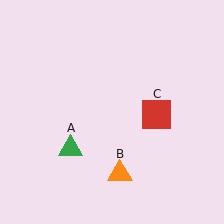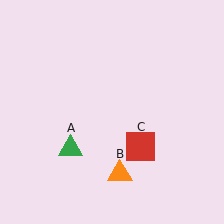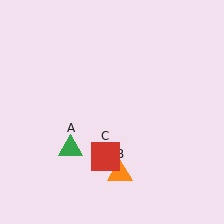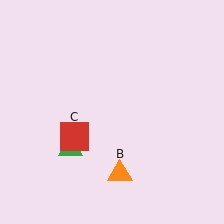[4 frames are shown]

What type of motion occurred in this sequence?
The red square (object C) rotated clockwise around the center of the scene.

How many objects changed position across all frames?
1 object changed position: red square (object C).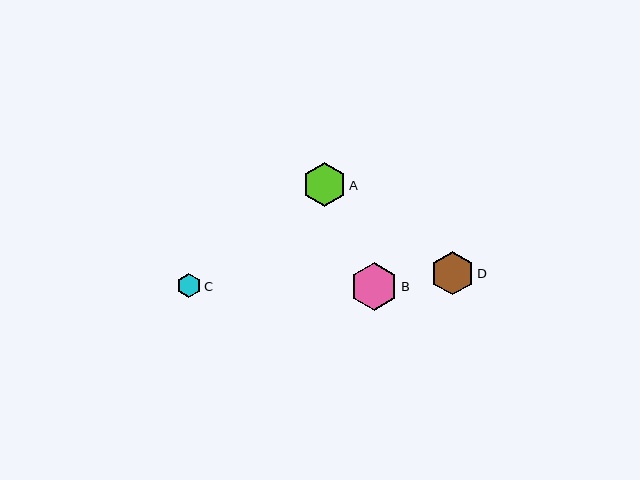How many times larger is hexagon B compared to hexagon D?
Hexagon B is approximately 1.1 times the size of hexagon D.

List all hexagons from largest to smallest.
From largest to smallest: B, D, A, C.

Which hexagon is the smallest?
Hexagon C is the smallest with a size of approximately 24 pixels.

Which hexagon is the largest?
Hexagon B is the largest with a size of approximately 48 pixels.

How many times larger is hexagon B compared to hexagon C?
Hexagon B is approximately 2.0 times the size of hexagon C.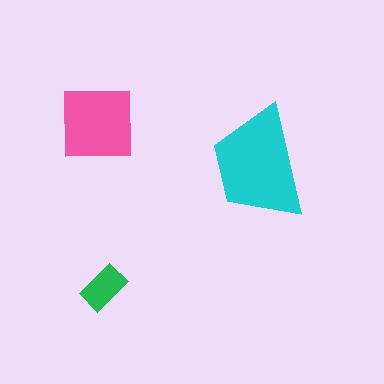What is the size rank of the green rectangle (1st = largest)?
3rd.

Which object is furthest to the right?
The cyan trapezoid is rightmost.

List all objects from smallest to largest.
The green rectangle, the pink square, the cyan trapezoid.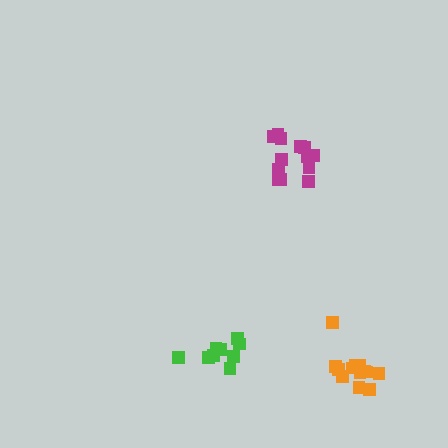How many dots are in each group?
Group 1: 14 dots, Group 2: 9 dots, Group 3: 13 dots (36 total).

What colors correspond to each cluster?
The clusters are colored: magenta, green, orange.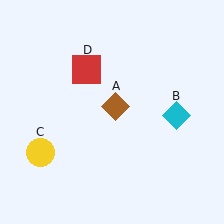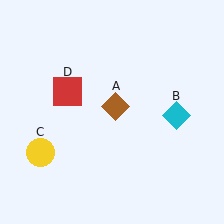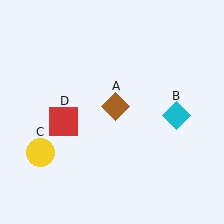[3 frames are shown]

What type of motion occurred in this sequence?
The red square (object D) rotated counterclockwise around the center of the scene.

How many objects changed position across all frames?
1 object changed position: red square (object D).